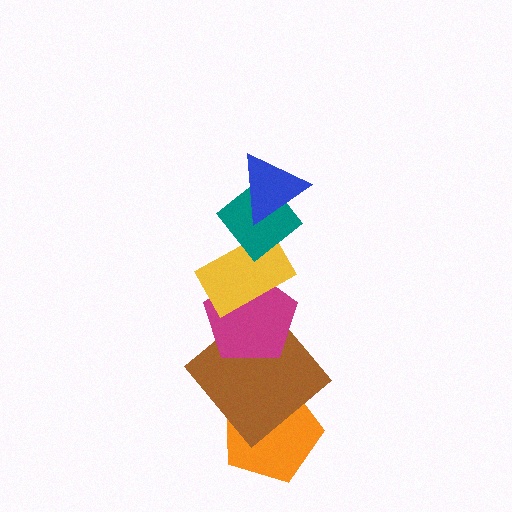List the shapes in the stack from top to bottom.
From top to bottom: the blue triangle, the teal diamond, the yellow rectangle, the magenta pentagon, the brown diamond, the orange pentagon.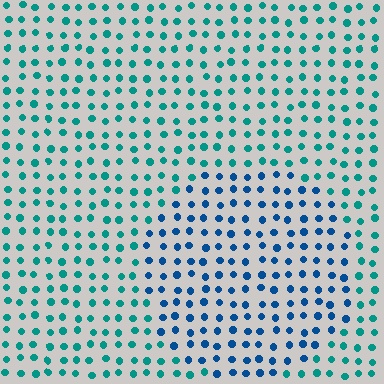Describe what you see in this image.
The image is filled with small teal elements in a uniform arrangement. A circle-shaped region is visible where the elements are tinted to a slightly different hue, forming a subtle color boundary.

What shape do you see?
I see a circle.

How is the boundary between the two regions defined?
The boundary is defined purely by a slight shift in hue (about 36 degrees). Spacing, size, and orientation are identical on both sides.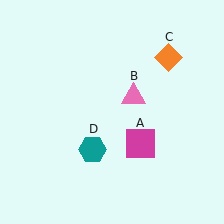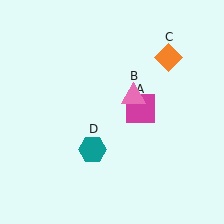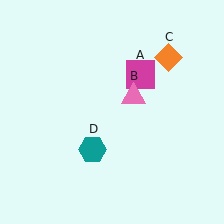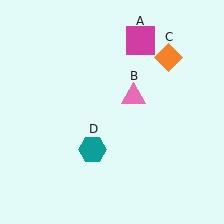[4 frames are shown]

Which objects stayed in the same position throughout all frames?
Pink triangle (object B) and orange diamond (object C) and teal hexagon (object D) remained stationary.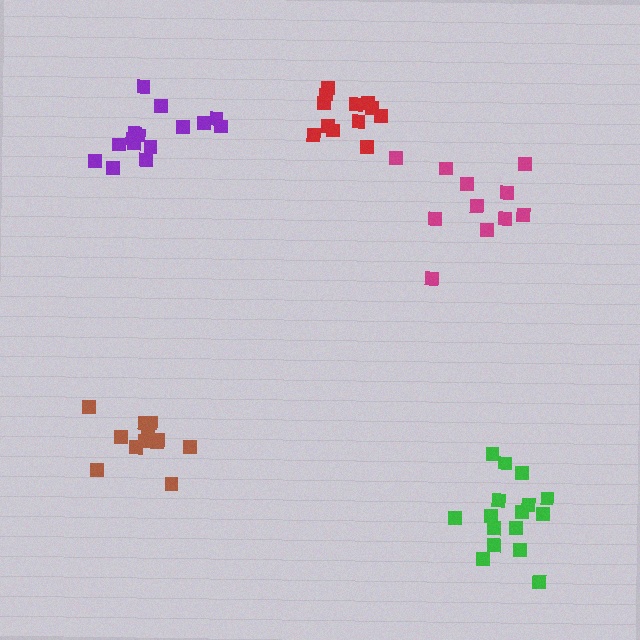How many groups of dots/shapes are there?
There are 5 groups.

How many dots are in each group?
Group 1: 11 dots, Group 2: 12 dots, Group 3: 16 dots, Group 4: 15 dots, Group 5: 12 dots (66 total).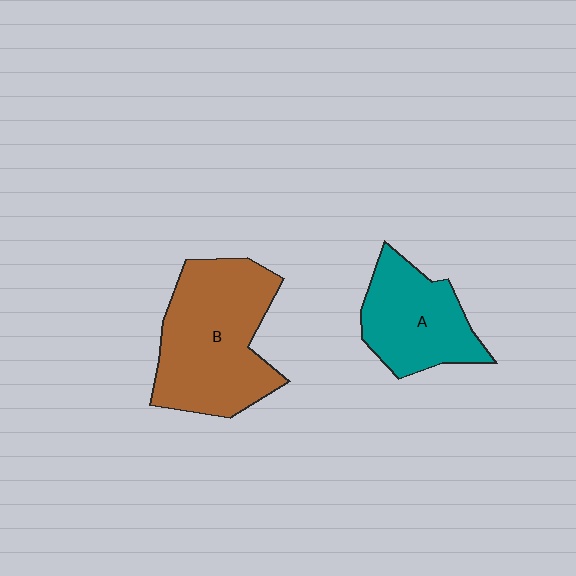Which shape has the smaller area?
Shape A (teal).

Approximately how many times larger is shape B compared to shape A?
Approximately 1.5 times.